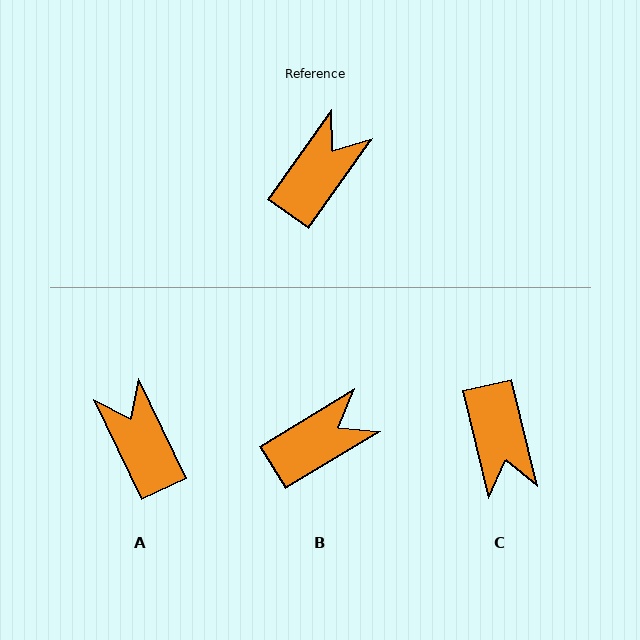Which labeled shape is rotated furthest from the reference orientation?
C, about 131 degrees away.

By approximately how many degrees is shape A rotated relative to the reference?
Approximately 61 degrees counter-clockwise.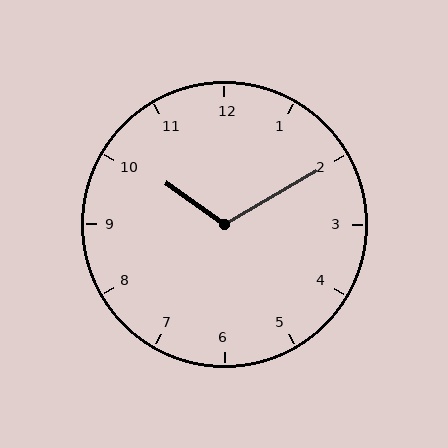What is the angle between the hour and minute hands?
Approximately 115 degrees.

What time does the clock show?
10:10.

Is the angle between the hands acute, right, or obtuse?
It is obtuse.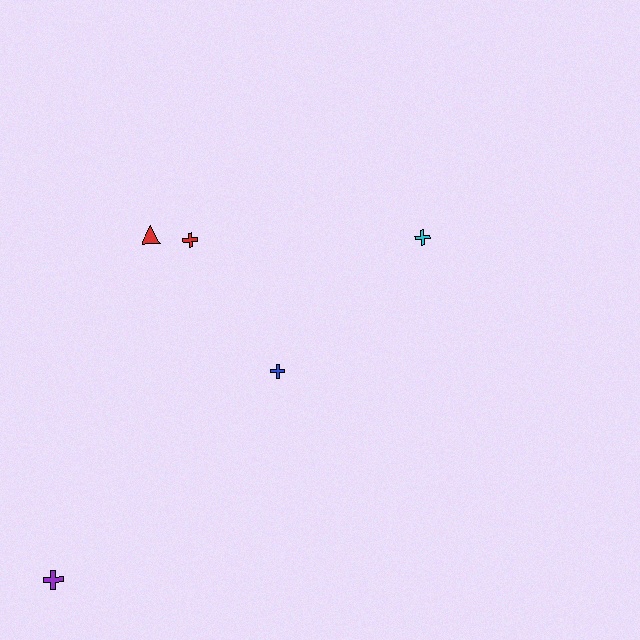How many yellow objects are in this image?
There are no yellow objects.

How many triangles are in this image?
There is 1 triangle.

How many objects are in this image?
There are 5 objects.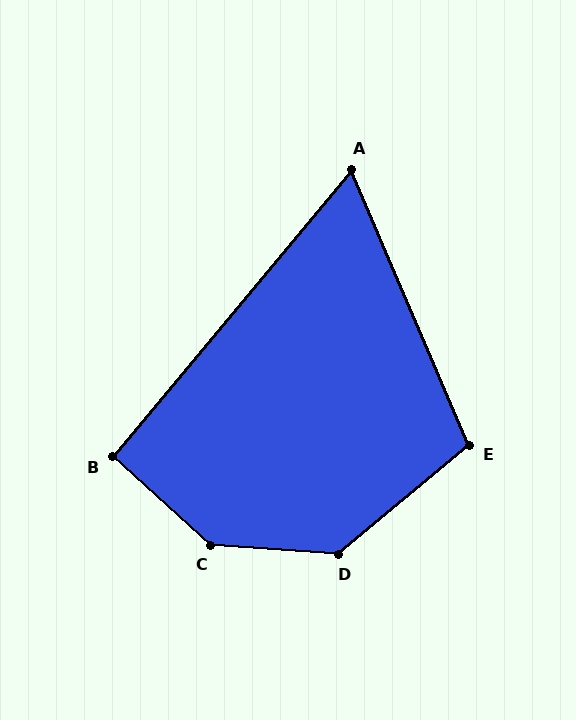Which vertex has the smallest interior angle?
A, at approximately 63 degrees.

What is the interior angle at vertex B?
Approximately 92 degrees (approximately right).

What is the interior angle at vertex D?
Approximately 136 degrees (obtuse).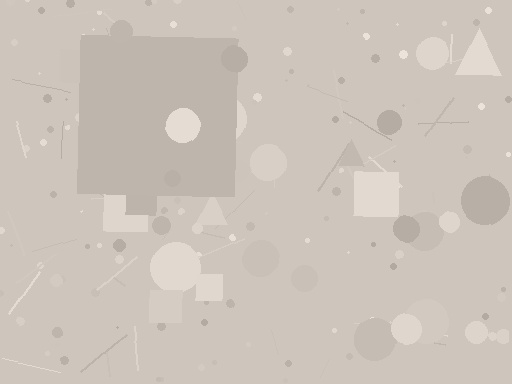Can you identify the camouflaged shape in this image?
The camouflaged shape is a square.